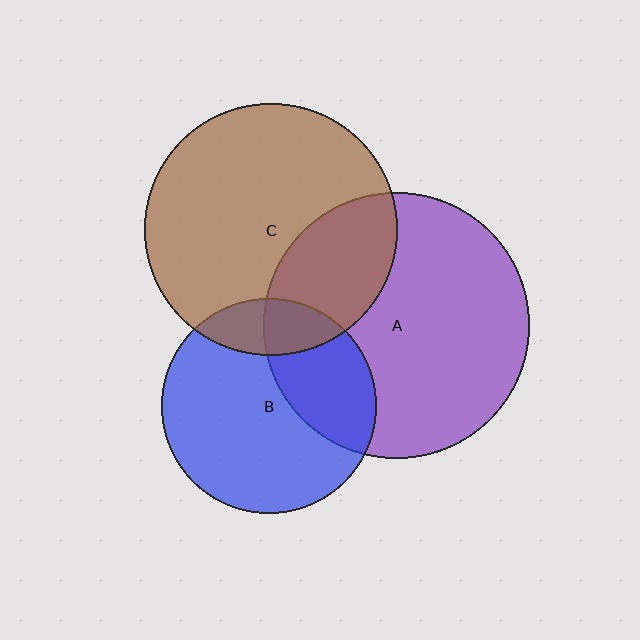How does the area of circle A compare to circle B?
Approximately 1.5 times.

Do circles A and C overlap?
Yes.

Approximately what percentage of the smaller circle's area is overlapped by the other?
Approximately 30%.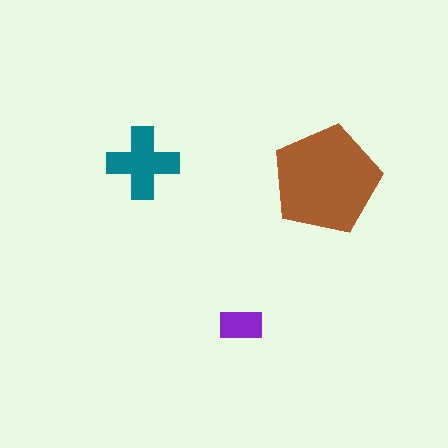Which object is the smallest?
The purple rectangle.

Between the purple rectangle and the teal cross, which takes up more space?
The teal cross.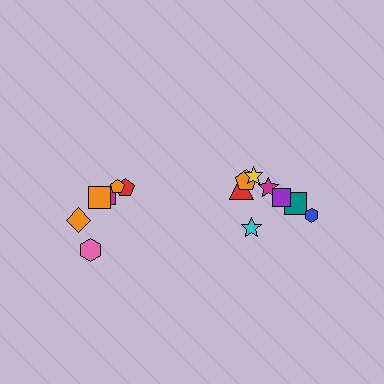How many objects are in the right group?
There are 8 objects.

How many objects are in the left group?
There are 6 objects.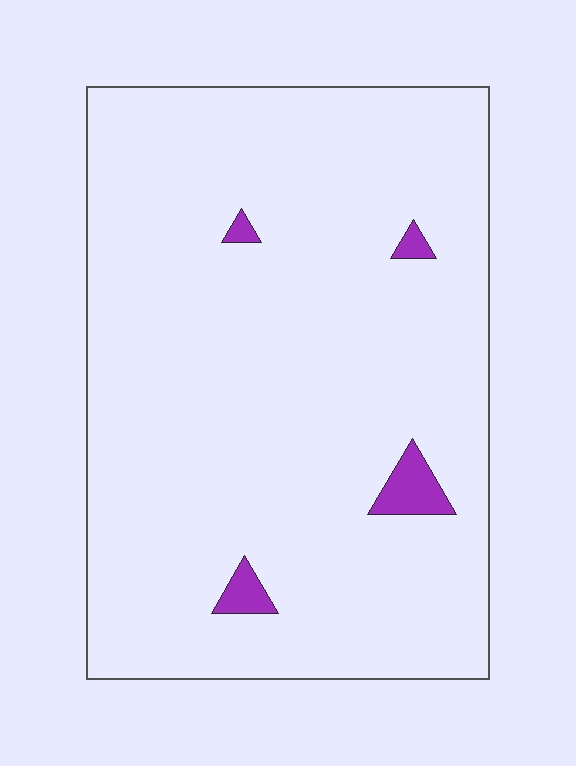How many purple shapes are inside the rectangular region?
4.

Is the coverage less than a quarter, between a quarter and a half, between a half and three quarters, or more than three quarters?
Less than a quarter.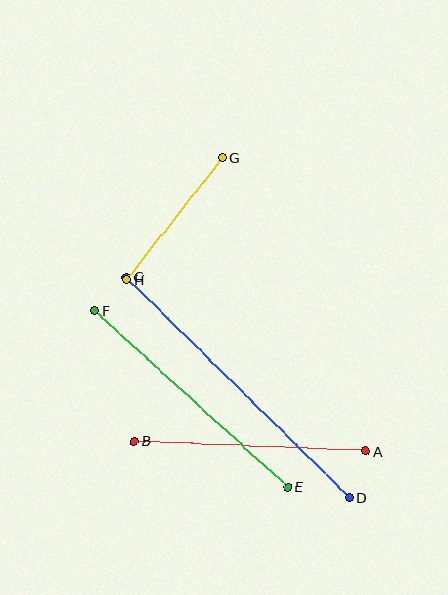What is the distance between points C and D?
The distance is approximately 314 pixels.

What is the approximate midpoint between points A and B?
The midpoint is at approximately (250, 446) pixels.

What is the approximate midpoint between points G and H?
The midpoint is at approximately (175, 219) pixels.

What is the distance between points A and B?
The distance is approximately 232 pixels.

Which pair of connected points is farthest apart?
Points C and D are farthest apart.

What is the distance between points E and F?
The distance is approximately 262 pixels.